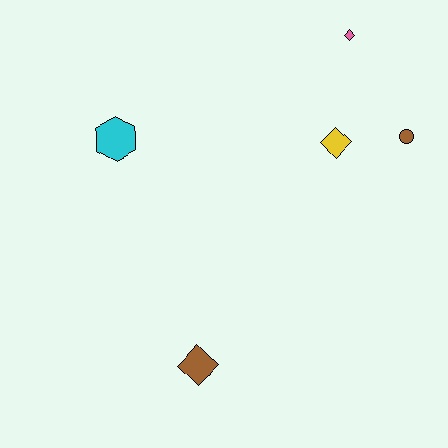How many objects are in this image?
There are 5 objects.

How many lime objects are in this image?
There are no lime objects.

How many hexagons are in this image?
There is 1 hexagon.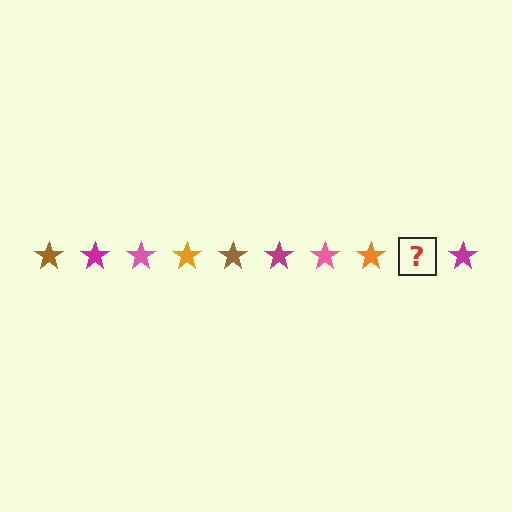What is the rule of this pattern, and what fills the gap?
The rule is that the pattern cycles through brown, magenta, pink, orange stars. The gap should be filled with a brown star.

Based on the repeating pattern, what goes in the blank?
The blank should be a brown star.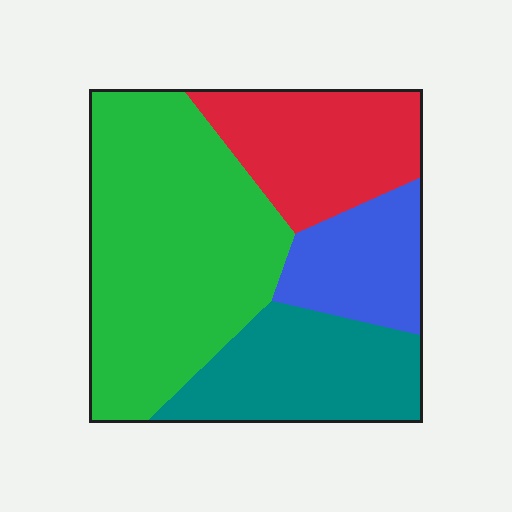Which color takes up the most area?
Green, at roughly 45%.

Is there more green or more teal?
Green.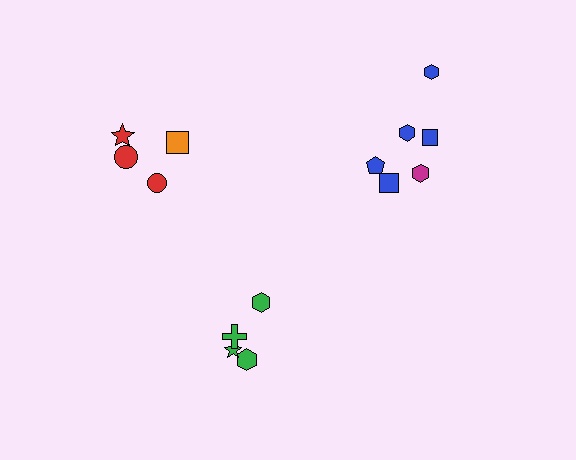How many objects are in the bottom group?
There are 4 objects.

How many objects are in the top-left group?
There are 4 objects.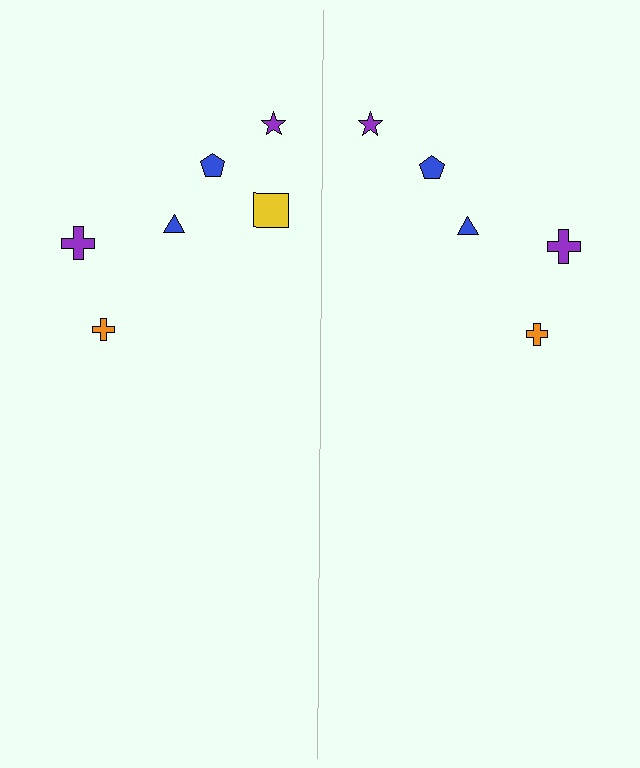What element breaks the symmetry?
A yellow square is missing from the right side.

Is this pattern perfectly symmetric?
No, the pattern is not perfectly symmetric. A yellow square is missing from the right side.